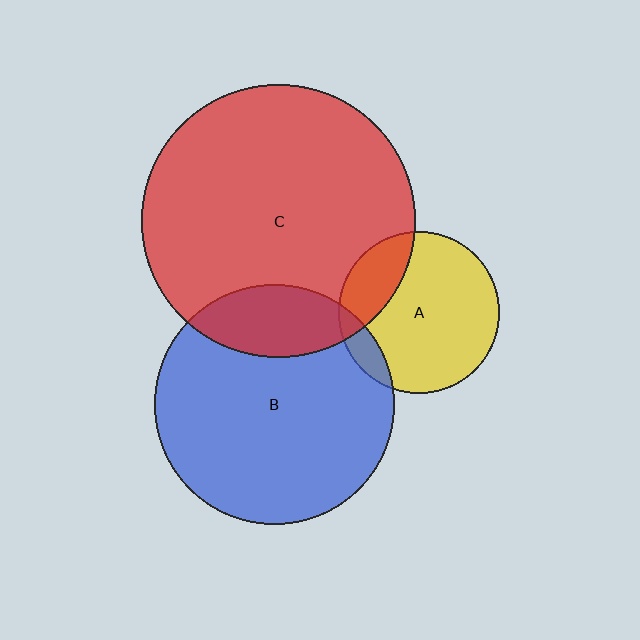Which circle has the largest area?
Circle C (red).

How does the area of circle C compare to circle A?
Approximately 2.9 times.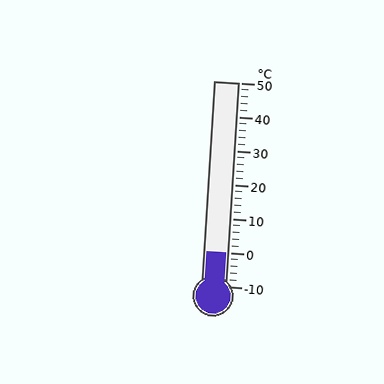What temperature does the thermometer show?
The thermometer shows approximately 0°C.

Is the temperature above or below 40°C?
The temperature is below 40°C.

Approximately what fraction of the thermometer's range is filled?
The thermometer is filled to approximately 15% of its range.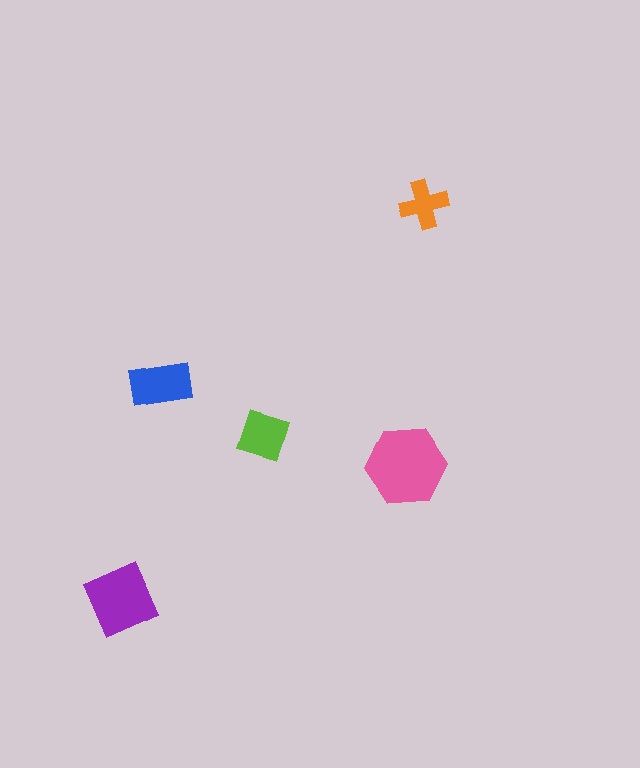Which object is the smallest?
The orange cross.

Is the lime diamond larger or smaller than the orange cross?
Larger.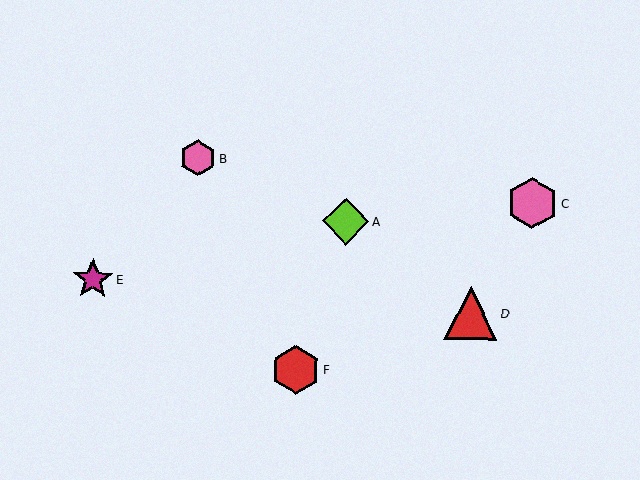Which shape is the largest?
The red triangle (labeled D) is the largest.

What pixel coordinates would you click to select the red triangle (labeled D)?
Click at (471, 313) to select the red triangle D.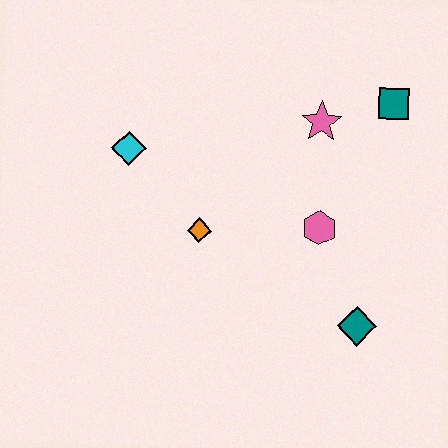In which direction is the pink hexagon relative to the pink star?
The pink hexagon is below the pink star.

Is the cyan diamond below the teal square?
Yes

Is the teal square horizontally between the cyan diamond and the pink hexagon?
No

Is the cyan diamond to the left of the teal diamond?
Yes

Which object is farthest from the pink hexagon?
The cyan diamond is farthest from the pink hexagon.